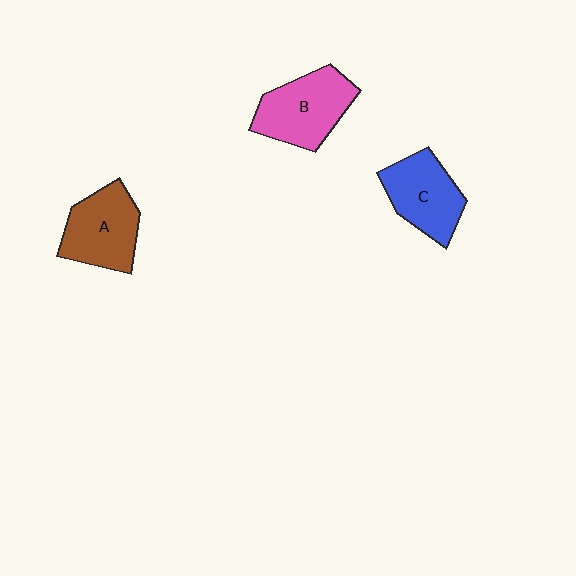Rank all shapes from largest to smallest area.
From largest to smallest: B (pink), A (brown), C (blue).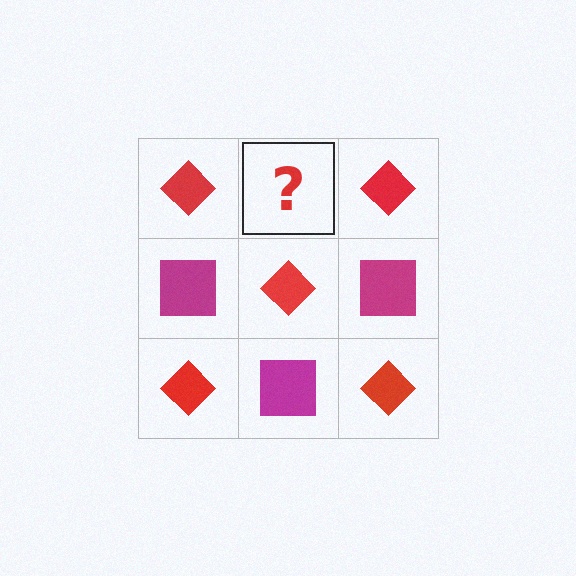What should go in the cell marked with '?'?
The missing cell should contain a magenta square.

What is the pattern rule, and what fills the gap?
The rule is that it alternates red diamond and magenta square in a checkerboard pattern. The gap should be filled with a magenta square.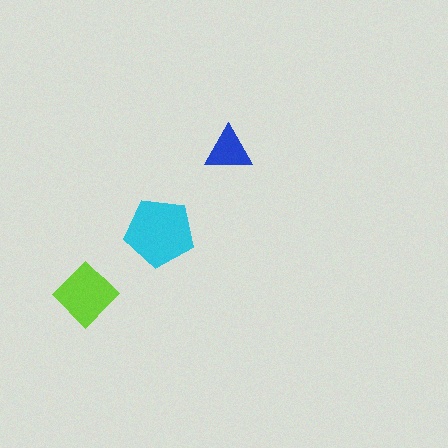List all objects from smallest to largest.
The blue triangle, the lime diamond, the cyan pentagon.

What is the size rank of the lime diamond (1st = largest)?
2nd.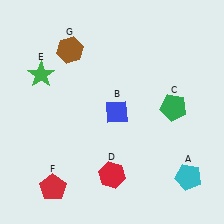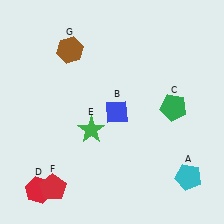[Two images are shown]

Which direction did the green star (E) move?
The green star (E) moved down.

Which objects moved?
The objects that moved are: the red hexagon (D), the green star (E).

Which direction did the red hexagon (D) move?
The red hexagon (D) moved left.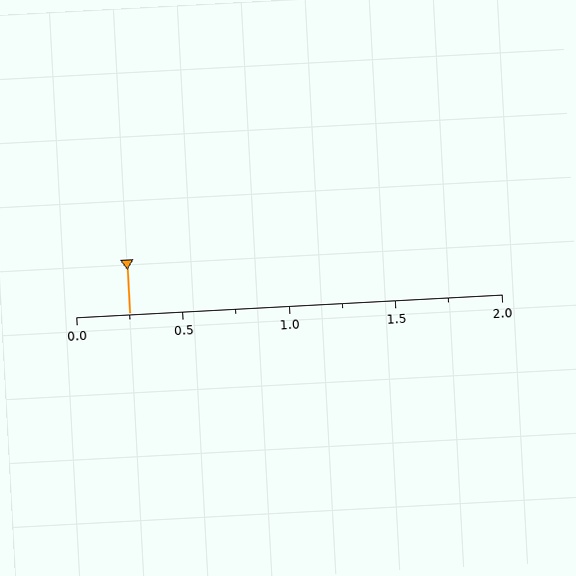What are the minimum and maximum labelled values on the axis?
The axis runs from 0.0 to 2.0.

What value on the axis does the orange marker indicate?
The marker indicates approximately 0.25.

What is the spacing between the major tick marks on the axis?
The major ticks are spaced 0.5 apart.